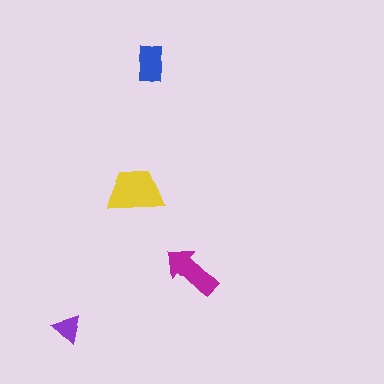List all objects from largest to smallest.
The yellow trapezoid, the magenta arrow, the blue rectangle, the purple triangle.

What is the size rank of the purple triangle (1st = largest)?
4th.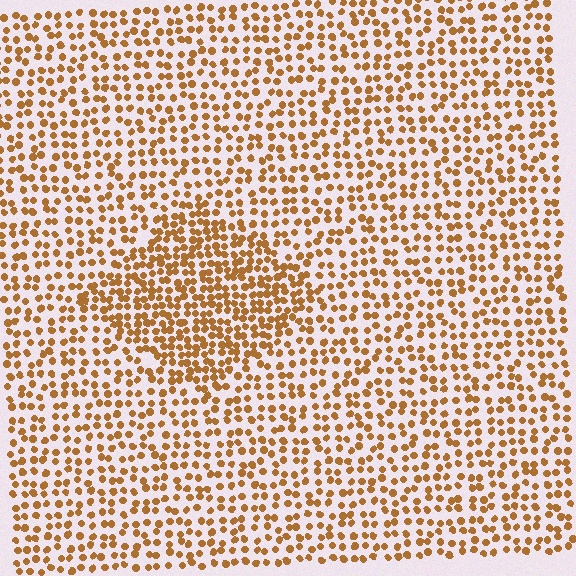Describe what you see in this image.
The image contains small brown elements arranged at two different densities. A diamond-shaped region is visible where the elements are more densely packed than the surrounding area.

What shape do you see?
I see a diamond.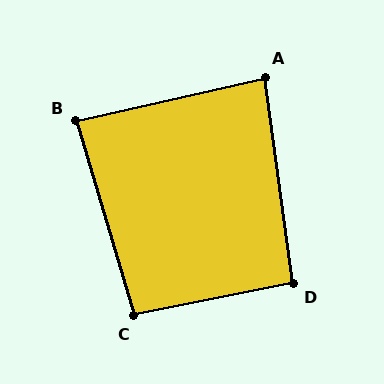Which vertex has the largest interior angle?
C, at approximately 95 degrees.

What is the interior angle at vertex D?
Approximately 94 degrees (approximately right).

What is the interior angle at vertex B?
Approximately 86 degrees (approximately right).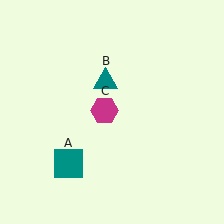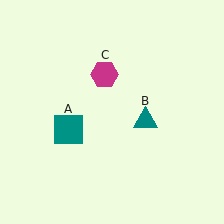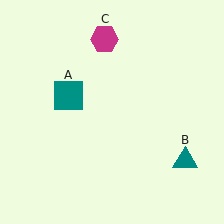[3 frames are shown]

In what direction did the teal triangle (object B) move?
The teal triangle (object B) moved down and to the right.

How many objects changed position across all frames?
3 objects changed position: teal square (object A), teal triangle (object B), magenta hexagon (object C).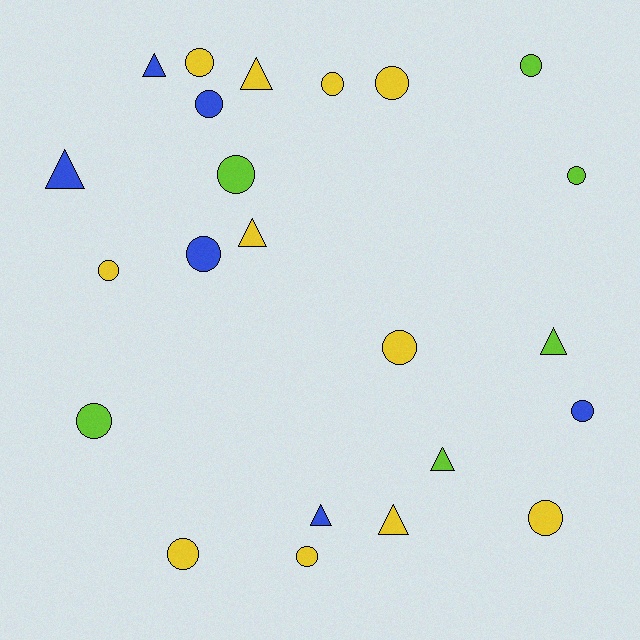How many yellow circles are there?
There are 8 yellow circles.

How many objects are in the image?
There are 23 objects.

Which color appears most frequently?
Yellow, with 11 objects.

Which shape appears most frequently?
Circle, with 15 objects.